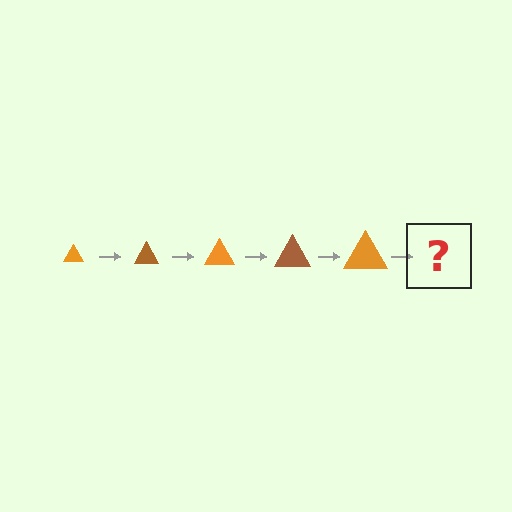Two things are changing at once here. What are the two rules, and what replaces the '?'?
The two rules are that the triangle grows larger each step and the color cycles through orange and brown. The '?' should be a brown triangle, larger than the previous one.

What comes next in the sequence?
The next element should be a brown triangle, larger than the previous one.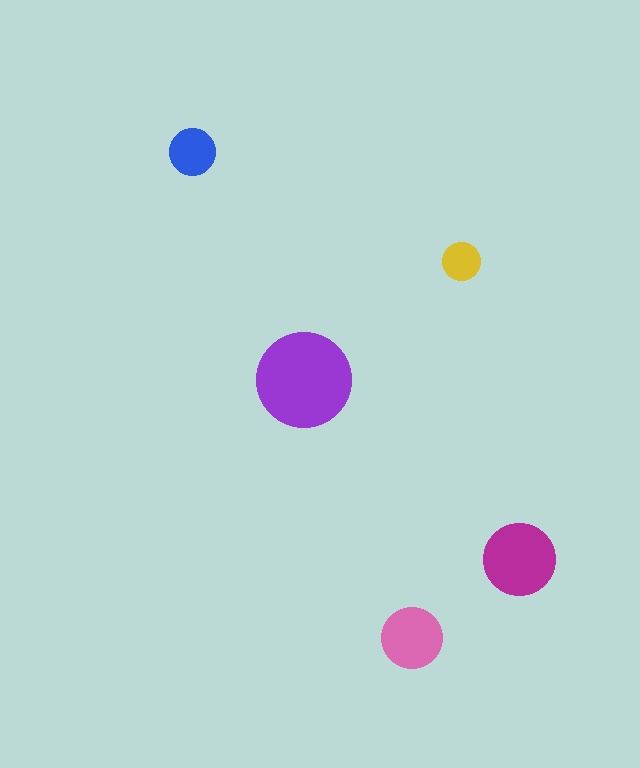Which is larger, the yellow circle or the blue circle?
The blue one.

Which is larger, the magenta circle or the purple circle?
The purple one.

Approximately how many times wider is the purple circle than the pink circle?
About 1.5 times wider.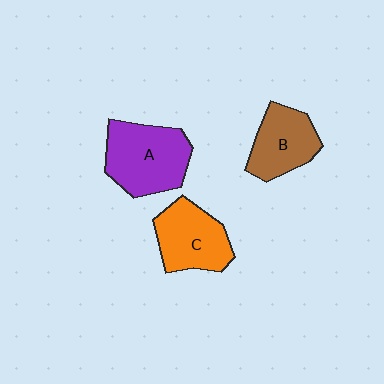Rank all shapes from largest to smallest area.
From largest to smallest: A (purple), C (orange), B (brown).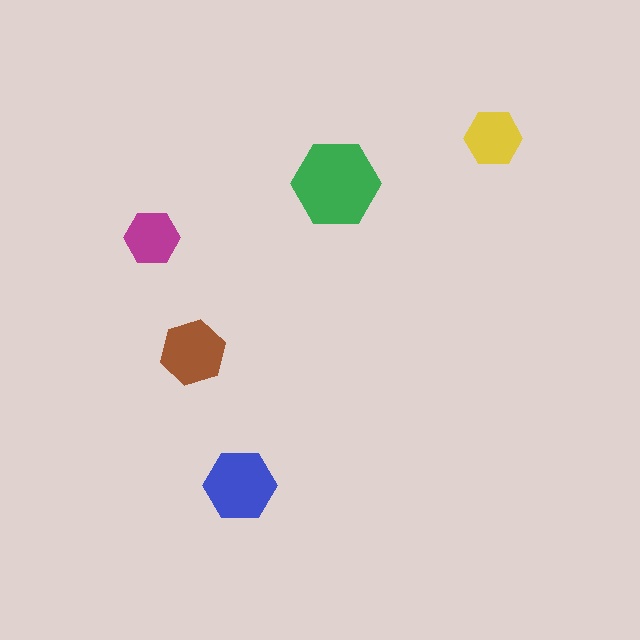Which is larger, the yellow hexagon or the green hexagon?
The green one.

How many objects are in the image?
There are 5 objects in the image.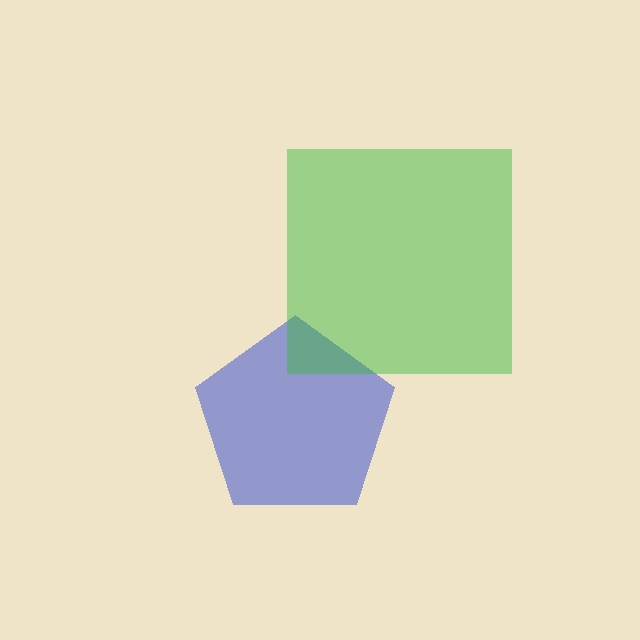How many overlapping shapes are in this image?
There are 2 overlapping shapes in the image.